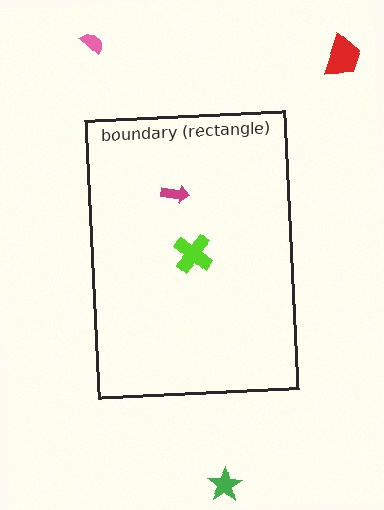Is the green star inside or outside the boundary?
Outside.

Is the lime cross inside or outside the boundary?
Inside.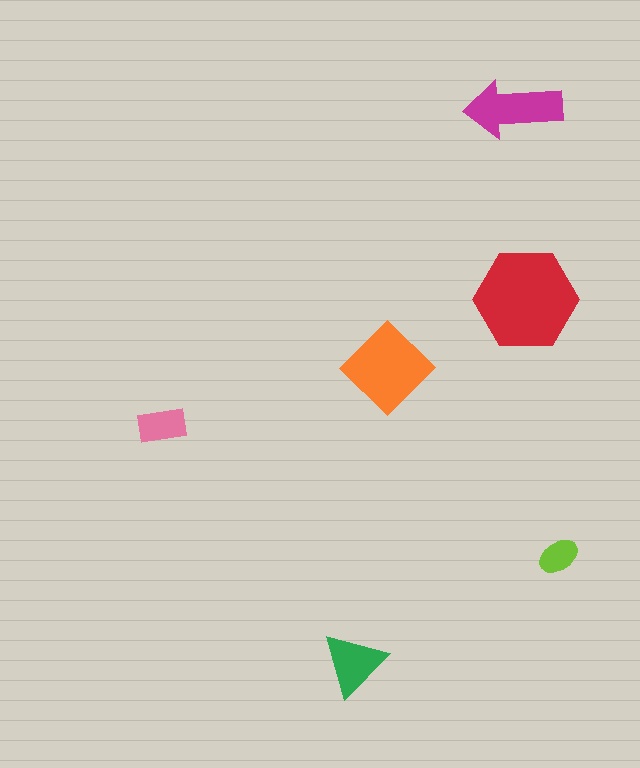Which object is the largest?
The red hexagon.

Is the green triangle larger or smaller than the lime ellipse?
Larger.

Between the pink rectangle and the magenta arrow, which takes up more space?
The magenta arrow.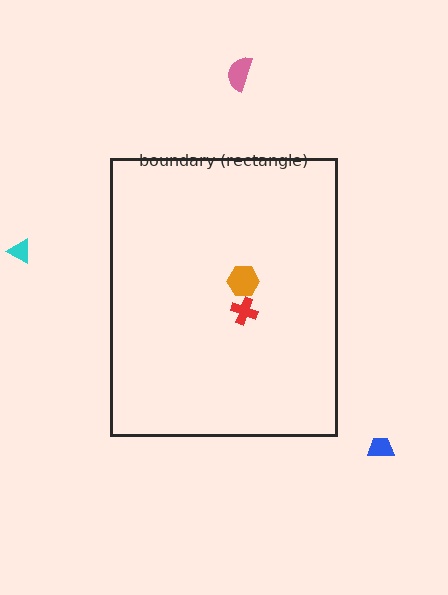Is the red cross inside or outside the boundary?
Inside.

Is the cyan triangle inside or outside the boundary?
Outside.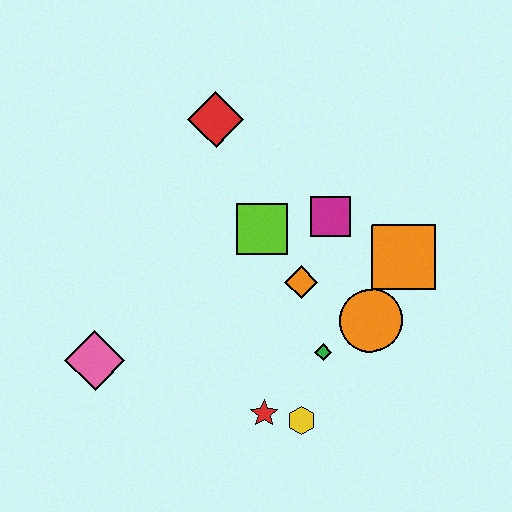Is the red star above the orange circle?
No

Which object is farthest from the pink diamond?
The orange square is farthest from the pink diamond.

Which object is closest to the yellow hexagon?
The red star is closest to the yellow hexagon.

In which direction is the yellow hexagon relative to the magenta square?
The yellow hexagon is below the magenta square.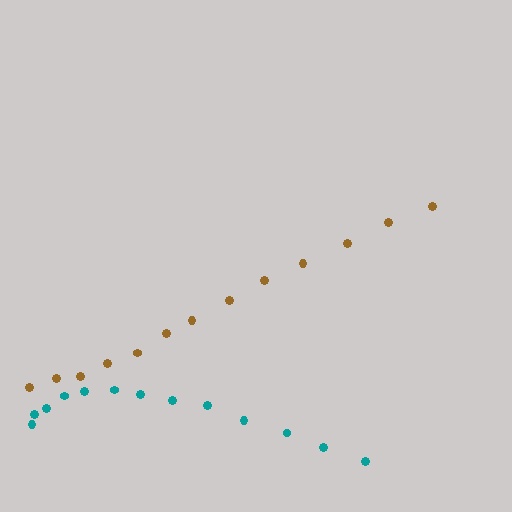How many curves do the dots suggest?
There are 2 distinct paths.